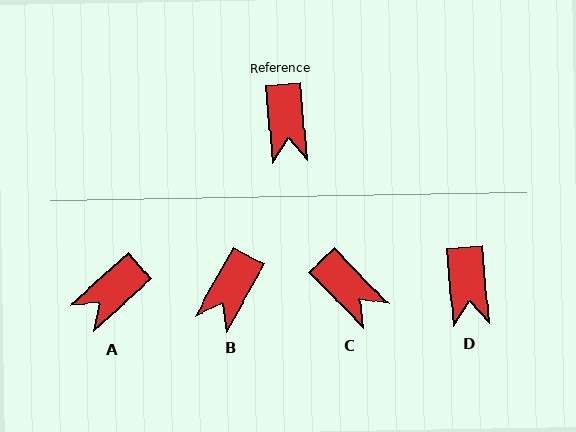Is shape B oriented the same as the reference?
No, it is off by about 34 degrees.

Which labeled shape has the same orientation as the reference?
D.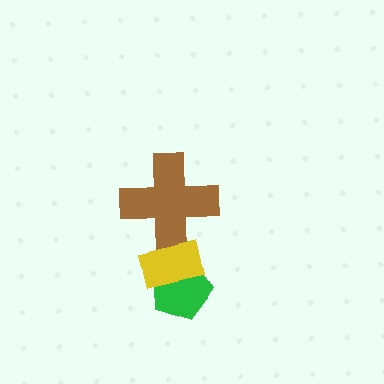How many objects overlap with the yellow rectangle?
2 objects overlap with the yellow rectangle.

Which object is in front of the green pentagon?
The yellow rectangle is in front of the green pentagon.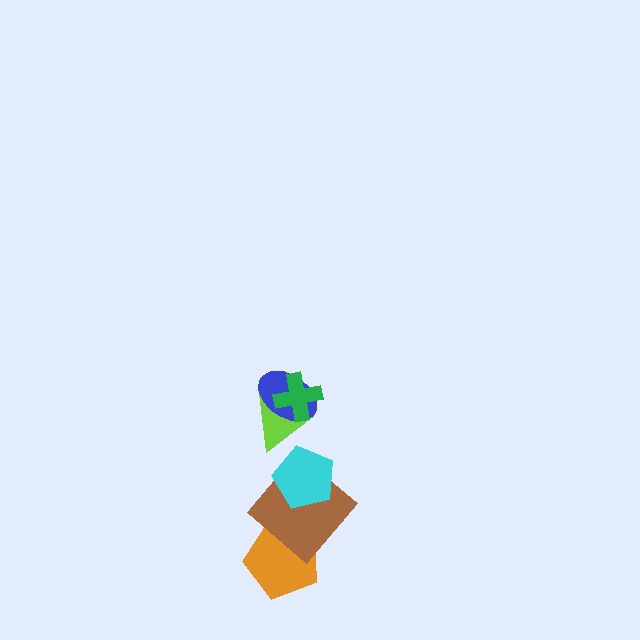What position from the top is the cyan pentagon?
The cyan pentagon is 4th from the top.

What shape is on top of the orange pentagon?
The brown diamond is on top of the orange pentagon.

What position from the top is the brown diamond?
The brown diamond is 5th from the top.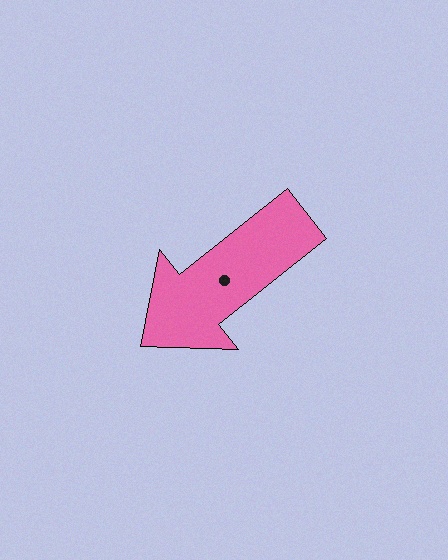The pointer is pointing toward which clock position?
Roughly 8 o'clock.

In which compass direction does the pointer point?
Southwest.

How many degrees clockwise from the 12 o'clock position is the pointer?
Approximately 232 degrees.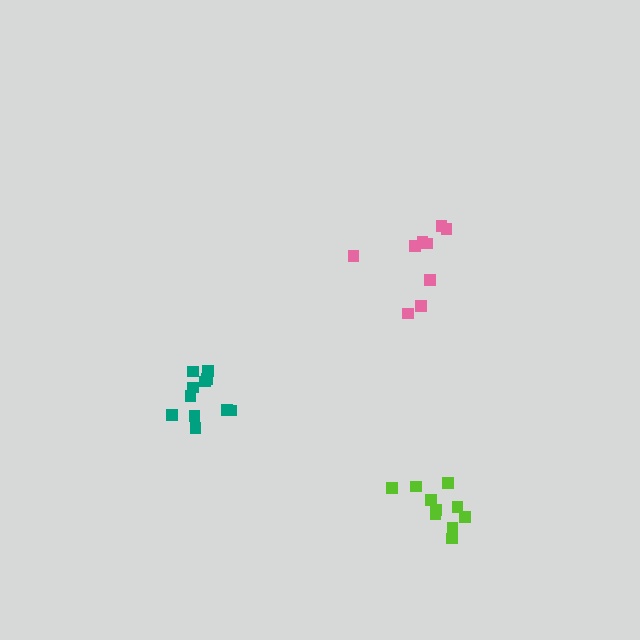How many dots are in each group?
Group 1: 11 dots, Group 2: 9 dots, Group 3: 10 dots (30 total).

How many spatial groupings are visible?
There are 3 spatial groupings.